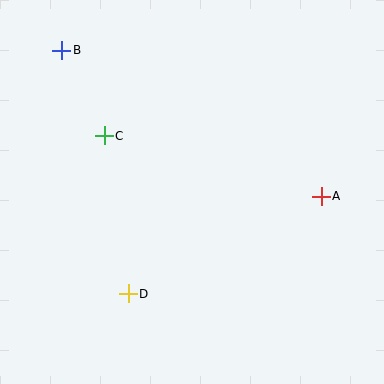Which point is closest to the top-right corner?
Point A is closest to the top-right corner.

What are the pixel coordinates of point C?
Point C is at (104, 136).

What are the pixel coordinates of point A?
Point A is at (321, 196).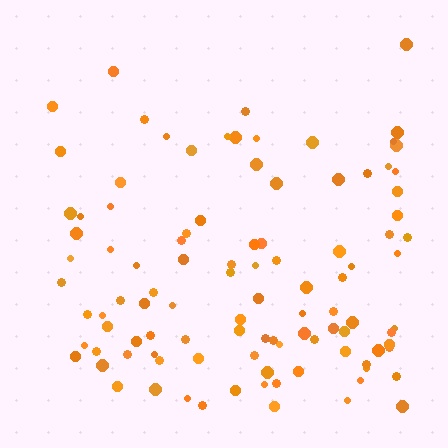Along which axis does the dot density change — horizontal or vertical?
Vertical.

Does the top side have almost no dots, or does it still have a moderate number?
Still a moderate number, just noticeably fewer than the bottom.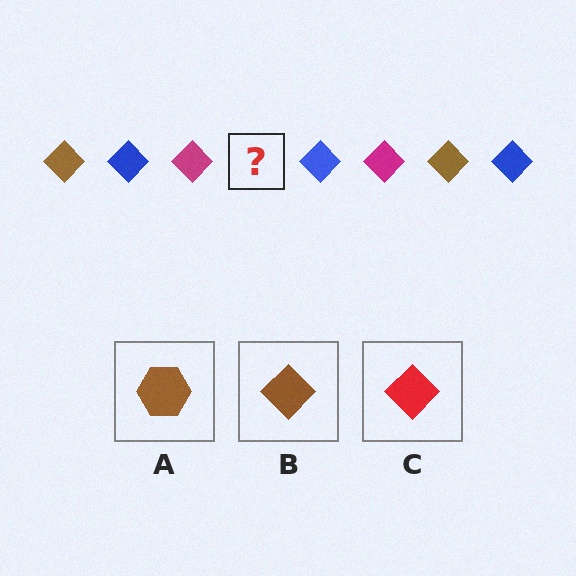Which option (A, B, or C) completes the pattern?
B.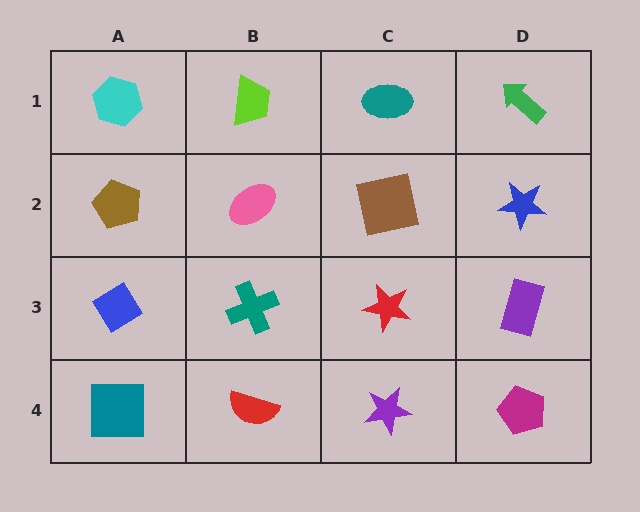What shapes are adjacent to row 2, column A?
A cyan hexagon (row 1, column A), a blue diamond (row 3, column A), a pink ellipse (row 2, column B).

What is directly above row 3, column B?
A pink ellipse.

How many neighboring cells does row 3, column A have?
3.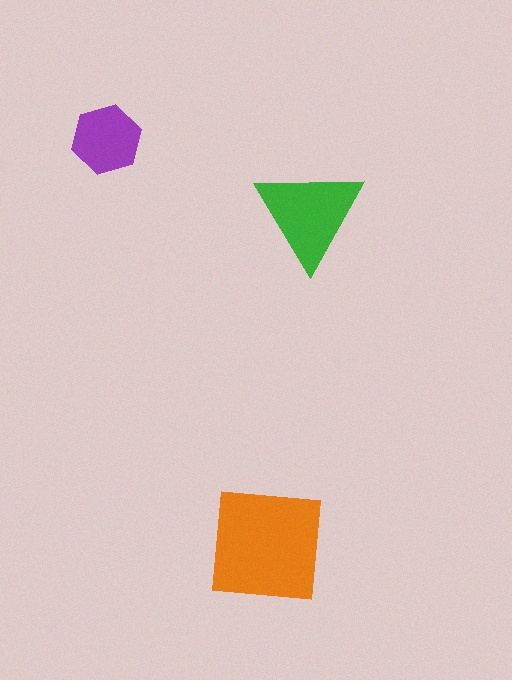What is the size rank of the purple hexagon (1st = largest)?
3rd.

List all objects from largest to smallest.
The orange square, the green triangle, the purple hexagon.